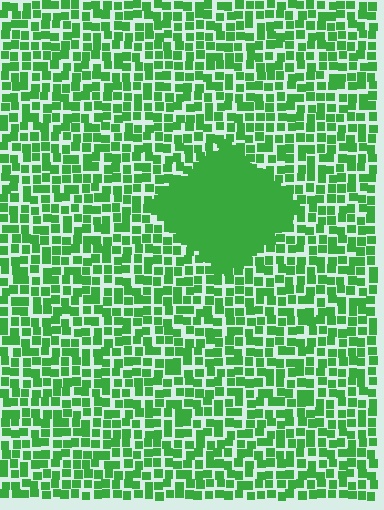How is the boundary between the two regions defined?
The boundary is defined by a change in element density (approximately 2.8x ratio). All elements are the same color, size, and shape.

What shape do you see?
I see a diamond.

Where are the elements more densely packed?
The elements are more densely packed inside the diamond boundary.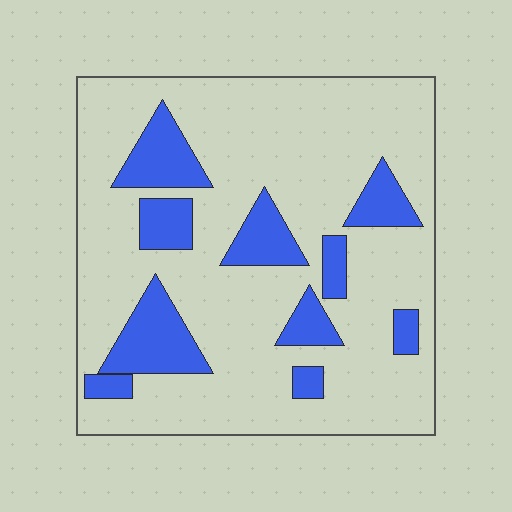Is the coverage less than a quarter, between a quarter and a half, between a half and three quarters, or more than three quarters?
Less than a quarter.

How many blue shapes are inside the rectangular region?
10.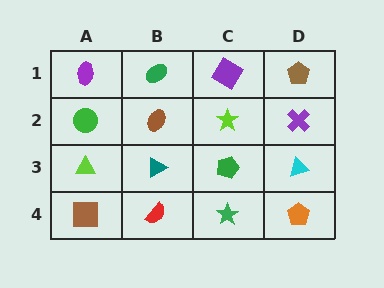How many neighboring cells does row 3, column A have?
3.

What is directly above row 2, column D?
A brown pentagon.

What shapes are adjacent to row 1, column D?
A purple cross (row 2, column D), a purple diamond (row 1, column C).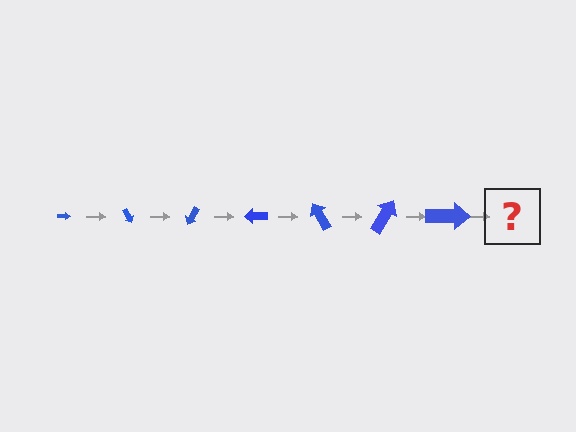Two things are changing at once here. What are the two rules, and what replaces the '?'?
The two rules are that the arrow grows larger each step and it rotates 60 degrees each step. The '?' should be an arrow, larger than the previous one and rotated 420 degrees from the start.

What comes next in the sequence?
The next element should be an arrow, larger than the previous one and rotated 420 degrees from the start.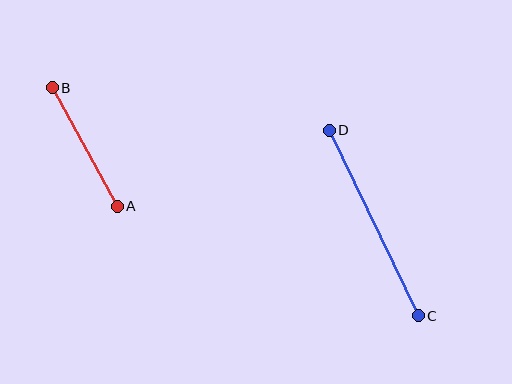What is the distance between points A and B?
The distance is approximately 135 pixels.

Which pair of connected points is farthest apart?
Points C and D are farthest apart.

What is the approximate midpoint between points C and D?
The midpoint is at approximately (374, 223) pixels.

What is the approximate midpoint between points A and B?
The midpoint is at approximately (85, 147) pixels.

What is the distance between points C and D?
The distance is approximately 206 pixels.